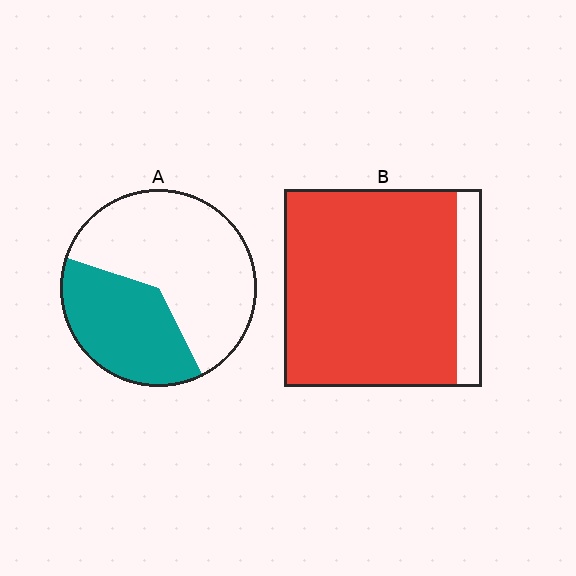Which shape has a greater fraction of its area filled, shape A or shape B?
Shape B.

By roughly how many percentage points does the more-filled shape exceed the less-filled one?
By roughly 50 percentage points (B over A).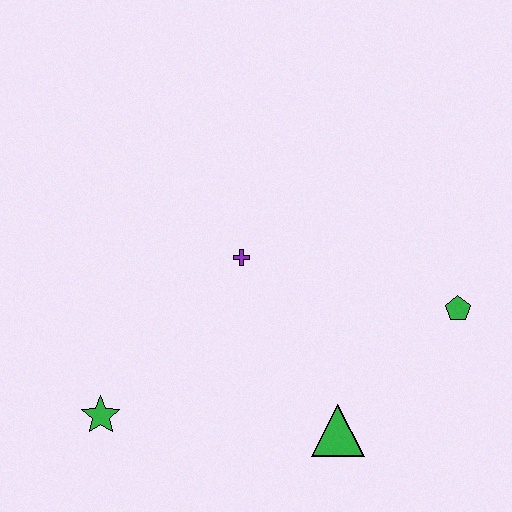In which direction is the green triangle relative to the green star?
The green triangle is to the right of the green star.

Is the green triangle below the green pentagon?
Yes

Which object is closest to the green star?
The purple cross is closest to the green star.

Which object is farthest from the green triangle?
The green star is farthest from the green triangle.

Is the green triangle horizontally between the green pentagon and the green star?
Yes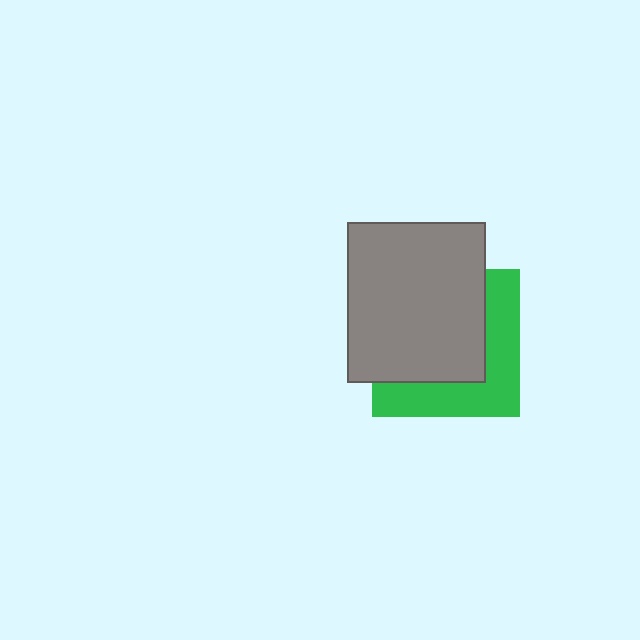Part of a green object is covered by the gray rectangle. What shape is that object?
It is a square.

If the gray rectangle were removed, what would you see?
You would see the complete green square.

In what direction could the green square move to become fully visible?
The green square could move toward the lower-right. That would shift it out from behind the gray rectangle entirely.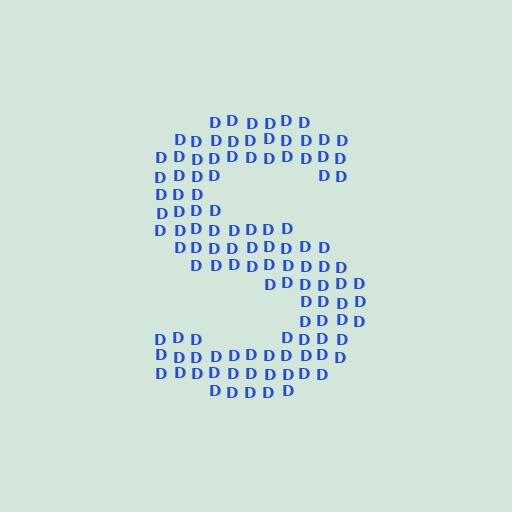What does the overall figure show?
The overall figure shows the letter S.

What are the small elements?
The small elements are letter D's.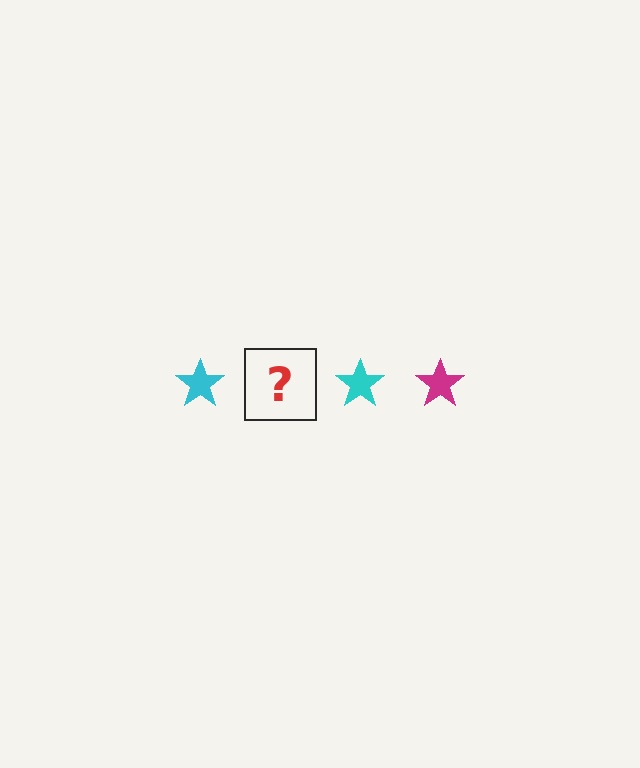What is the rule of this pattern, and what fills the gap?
The rule is that the pattern cycles through cyan, magenta stars. The gap should be filled with a magenta star.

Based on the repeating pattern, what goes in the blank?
The blank should be a magenta star.